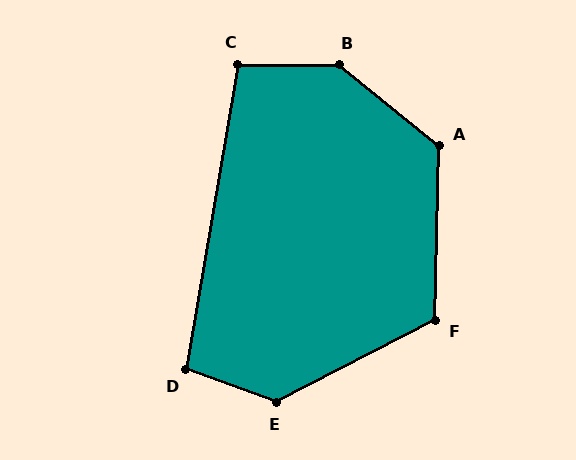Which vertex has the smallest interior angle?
C, at approximately 99 degrees.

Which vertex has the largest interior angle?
B, at approximately 141 degrees.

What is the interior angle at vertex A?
Approximately 128 degrees (obtuse).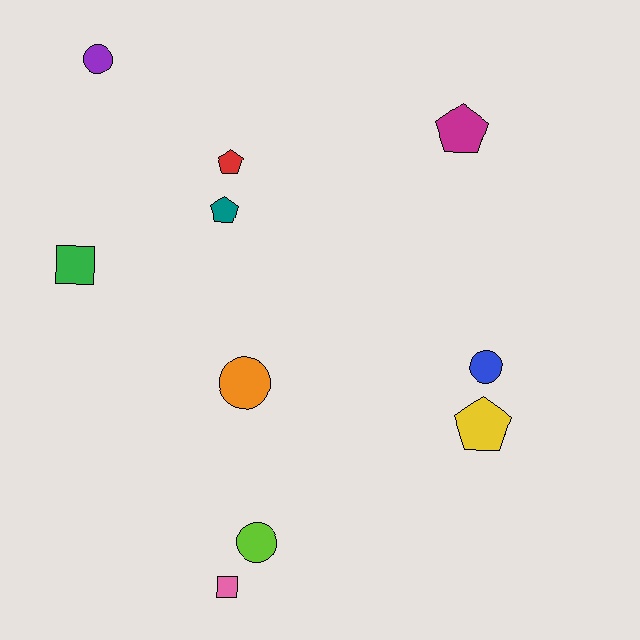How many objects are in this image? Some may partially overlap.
There are 10 objects.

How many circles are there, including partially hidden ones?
There are 4 circles.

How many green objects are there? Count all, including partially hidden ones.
There is 1 green object.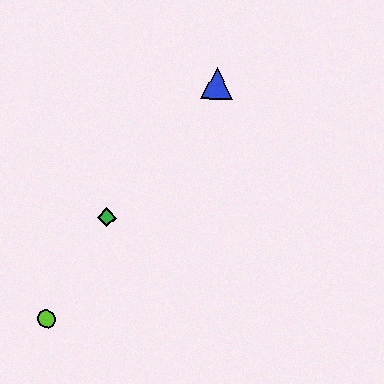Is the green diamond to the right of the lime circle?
Yes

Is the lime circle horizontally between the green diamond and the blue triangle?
No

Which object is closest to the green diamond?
The lime circle is closest to the green diamond.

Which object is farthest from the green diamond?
The blue triangle is farthest from the green diamond.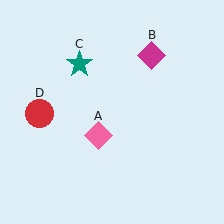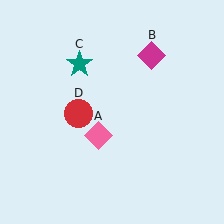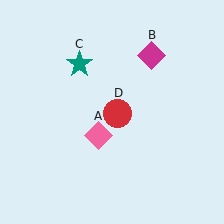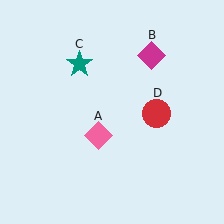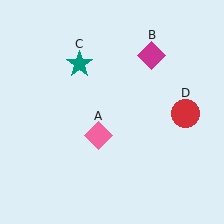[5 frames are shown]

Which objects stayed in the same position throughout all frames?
Pink diamond (object A) and magenta diamond (object B) and teal star (object C) remained stationary.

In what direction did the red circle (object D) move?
The red circle (object D) moved right.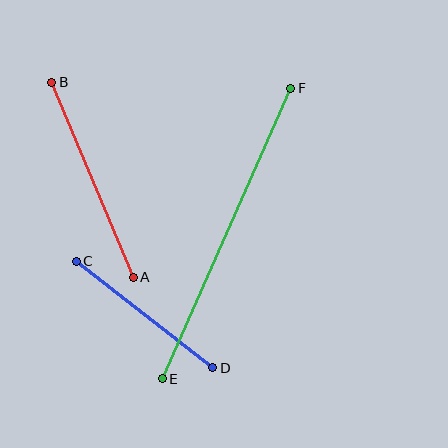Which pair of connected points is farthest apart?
Points E and F are farthest apart.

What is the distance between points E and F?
The distance is approximately 318 pixels.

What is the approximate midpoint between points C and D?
The midpoint is at approximately (144, 315) pixels.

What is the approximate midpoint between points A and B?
The midpoint is at approximately (92, 180) pixels.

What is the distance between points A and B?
The distance is approximately 211 pixels.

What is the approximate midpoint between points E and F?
The midpoint is at approximately (226, 233) pixels.